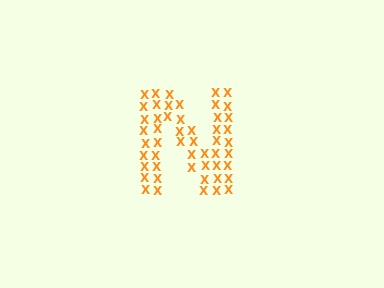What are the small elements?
The small elements are letter X's.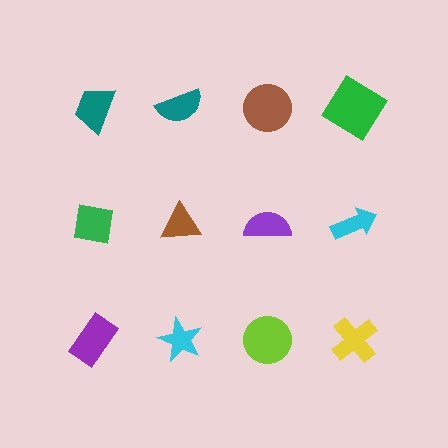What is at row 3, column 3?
A lime circle.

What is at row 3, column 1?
A purple rectangle.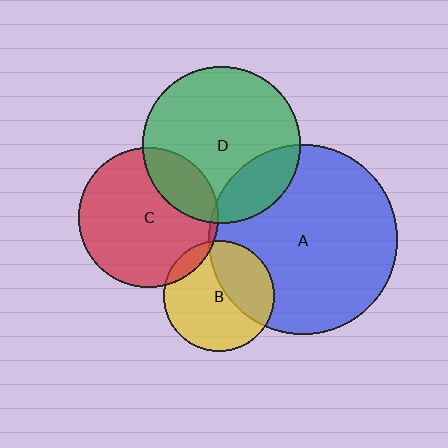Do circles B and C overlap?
Yes.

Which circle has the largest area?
Circle A (blue).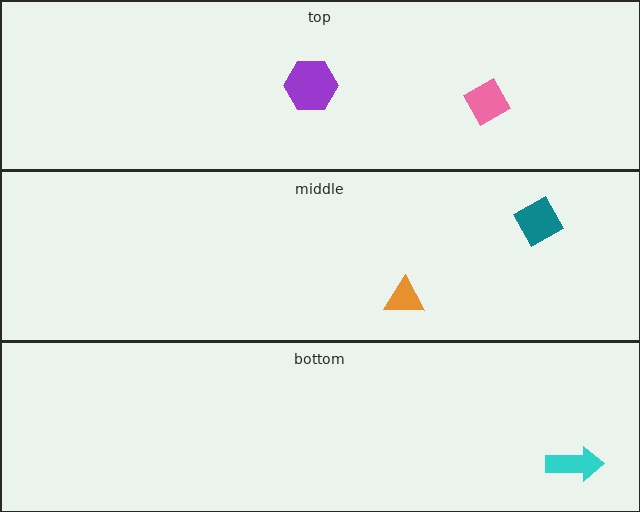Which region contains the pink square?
The top region.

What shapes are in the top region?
The purple hexagon, the pink square.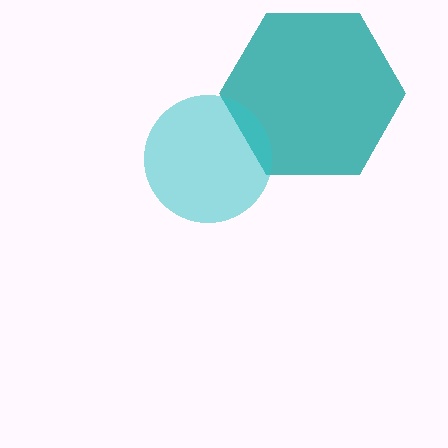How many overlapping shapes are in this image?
There are 2 overlapping shapes in the image.